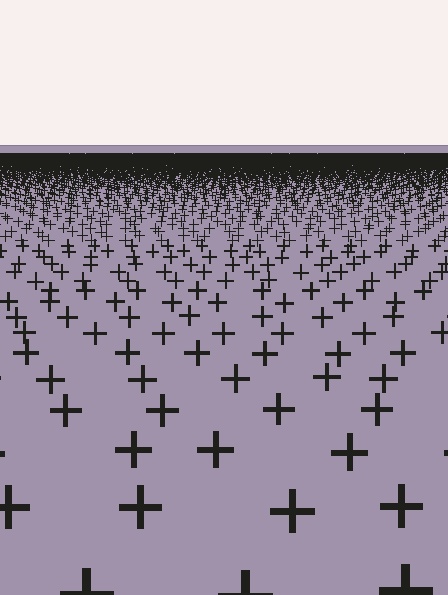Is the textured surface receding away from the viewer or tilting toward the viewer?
The surface is receding away from the viewer. Texture elements get smaller and denser toward the top.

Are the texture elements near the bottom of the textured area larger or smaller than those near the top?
Larger. Near the bottom, elements are closer to the viewer and appear at a bigger on-screen size.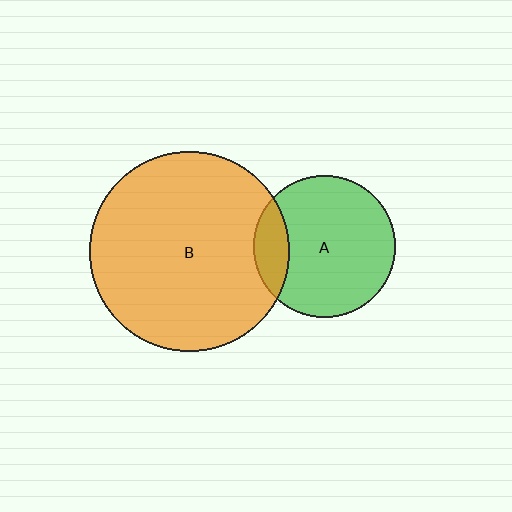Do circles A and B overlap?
Yes.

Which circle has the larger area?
Circle B (orange).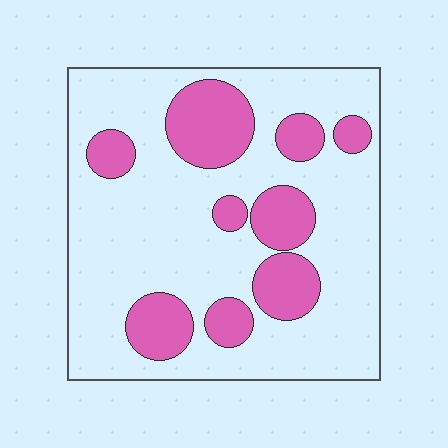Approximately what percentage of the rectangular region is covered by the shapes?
Approximately 25%.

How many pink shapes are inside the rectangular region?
9.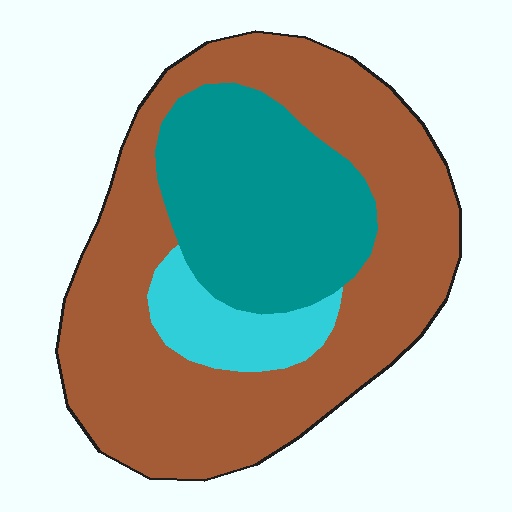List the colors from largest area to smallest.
From largest to smallest: brown, teal, cyan.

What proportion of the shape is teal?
Teal takes up about one quarter (1/4) of the shape.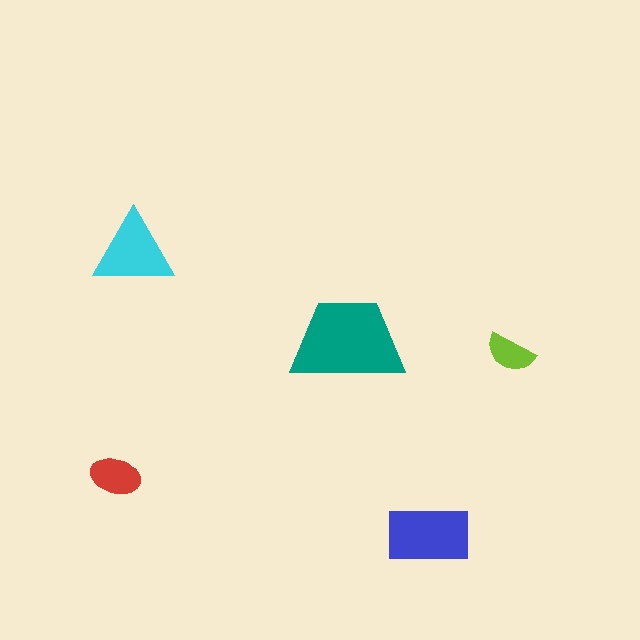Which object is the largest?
The teal trapezoid.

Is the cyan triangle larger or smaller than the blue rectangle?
Smaller.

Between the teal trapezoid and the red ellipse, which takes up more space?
The teal trapezoid.